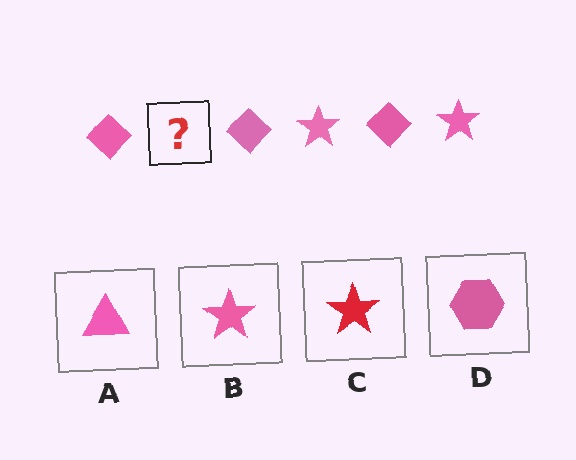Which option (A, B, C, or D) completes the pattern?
B.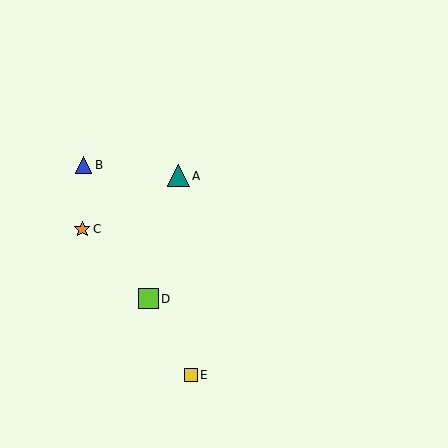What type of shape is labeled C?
Shape C is an orange star.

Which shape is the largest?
The teal triangle (labeled A) is the largest.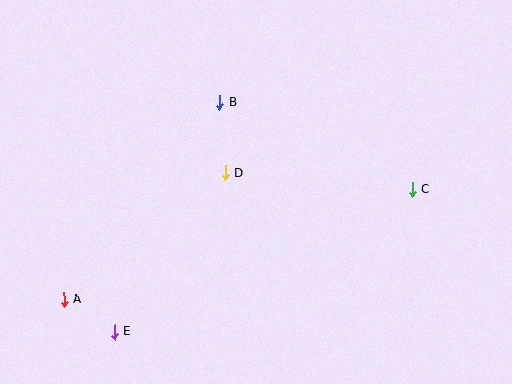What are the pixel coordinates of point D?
Point D is at (225, 173).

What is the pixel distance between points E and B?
The distance between E and B is 252 pixels.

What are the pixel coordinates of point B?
Point B is at (220, 102).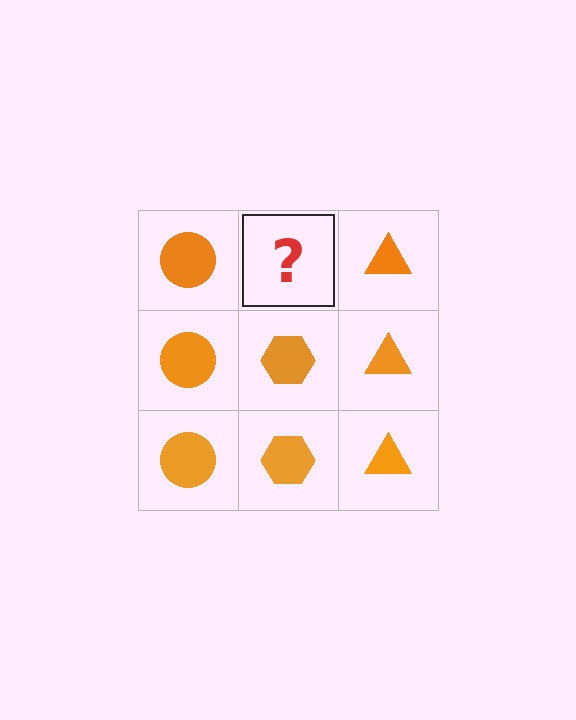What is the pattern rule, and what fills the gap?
The rule is that each column has a consistent shape. The gap should be filled with an orange hexagon.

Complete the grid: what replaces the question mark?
The question mark should be replaced with an orange hexagon.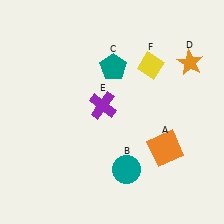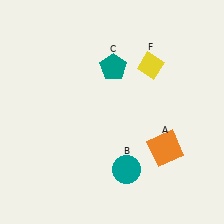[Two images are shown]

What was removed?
The orange star (D), the purple cross (E) were removed in Image 2.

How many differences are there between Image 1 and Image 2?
There are 2 differences between the two images.